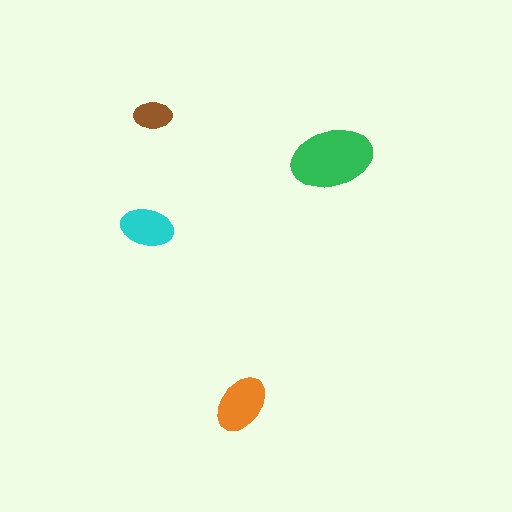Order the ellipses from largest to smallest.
the green one, the orange one, the cyan one, the brown one.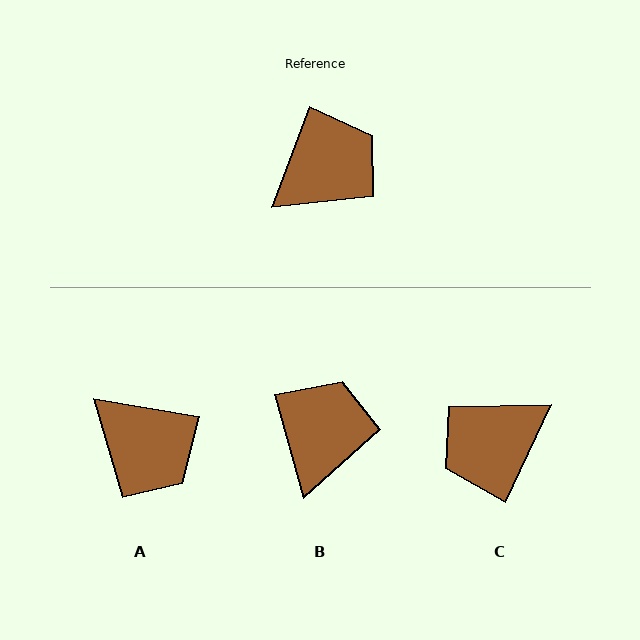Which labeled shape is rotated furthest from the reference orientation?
C, about 175 degrees away.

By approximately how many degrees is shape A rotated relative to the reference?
Approximately 79 degrees clockwise.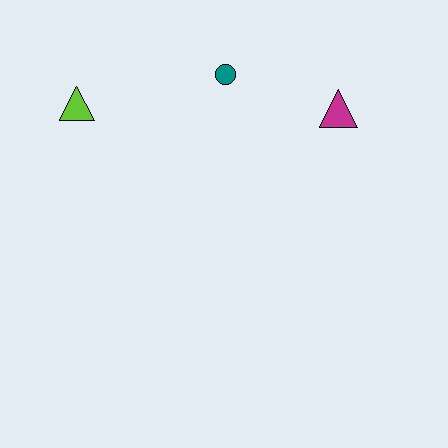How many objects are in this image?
There are 3 objects.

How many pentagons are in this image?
There are no pentagons.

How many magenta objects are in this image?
There is 1 magenta object.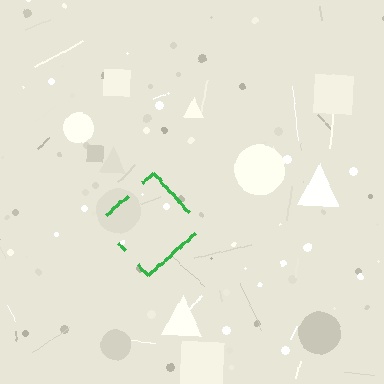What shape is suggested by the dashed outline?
The dashed outline suggests a diamond.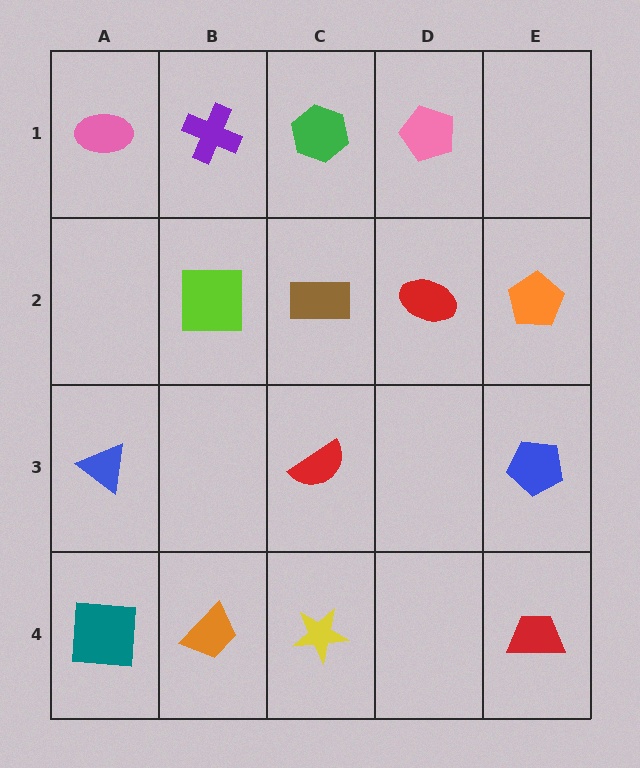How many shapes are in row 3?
3 shapes.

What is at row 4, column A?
A teal square.